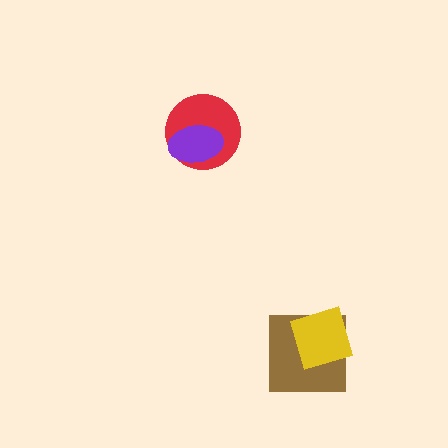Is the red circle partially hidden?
Yes, it is partially covered by another shape.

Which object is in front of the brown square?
The yellow square is in front of the brown square.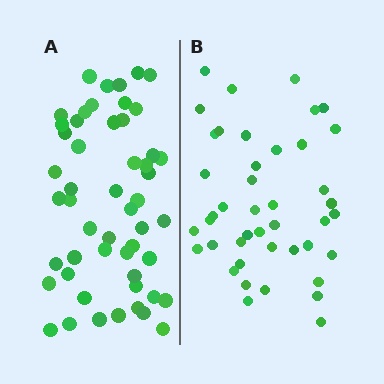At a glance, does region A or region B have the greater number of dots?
Region A (the left region) has more dots.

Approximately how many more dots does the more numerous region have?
Region A has roughly 8 or so more dots than region B.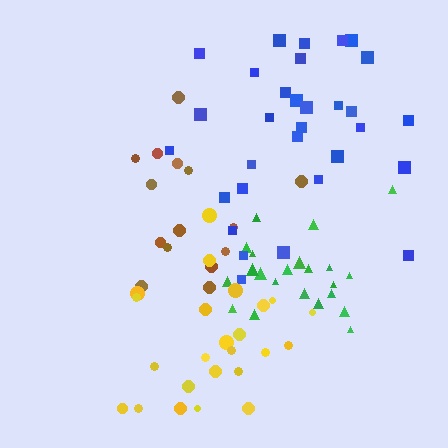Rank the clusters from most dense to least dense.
green, yellow, brown, blue.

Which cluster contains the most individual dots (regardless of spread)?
Blue (31).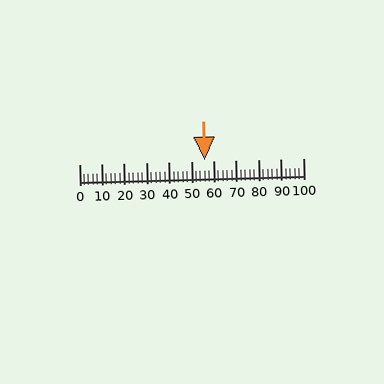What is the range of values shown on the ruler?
The ruler shows values from 0 to 100.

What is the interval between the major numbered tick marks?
The major tick marks are spaced 10 units apart.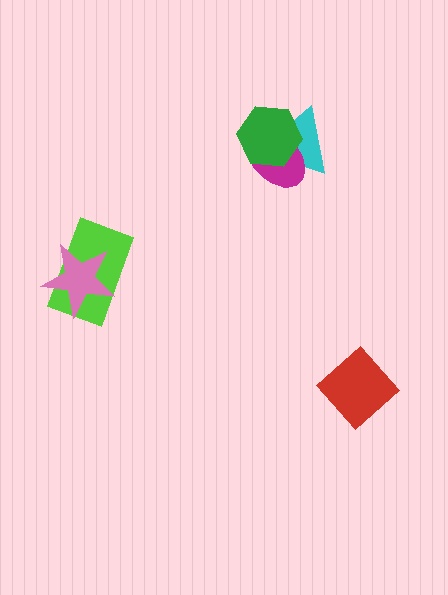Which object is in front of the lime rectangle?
The pink star is in front of the lime rectangle.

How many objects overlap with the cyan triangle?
2 objects overlap with the cyan triangle.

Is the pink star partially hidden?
No, no other shape covers it.